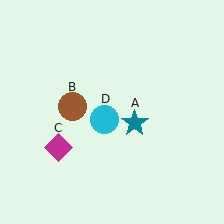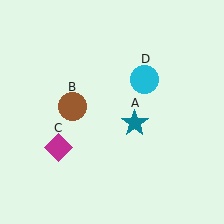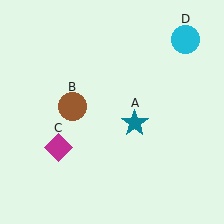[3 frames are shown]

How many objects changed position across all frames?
1 object changed position: cyan circle (object D).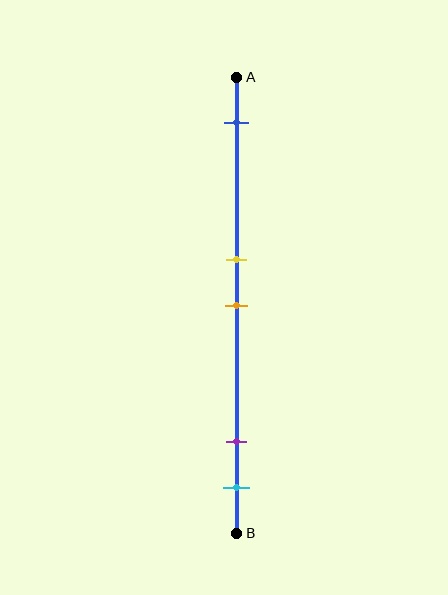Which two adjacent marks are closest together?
The yellow and orange marks are the closest adjacent pair.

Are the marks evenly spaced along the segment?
No, the marks are not evenly spaced.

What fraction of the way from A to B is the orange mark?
The orange mark is approximately 50% (0.5) of the way from A to B.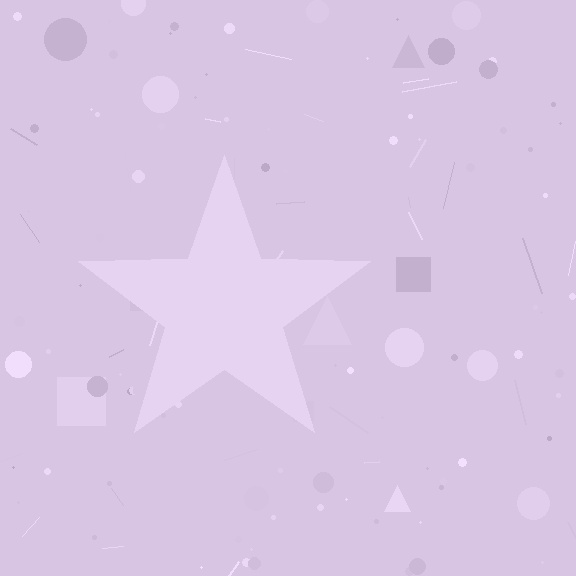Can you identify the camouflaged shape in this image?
The camouflaged shape is a star.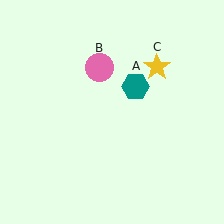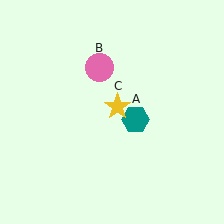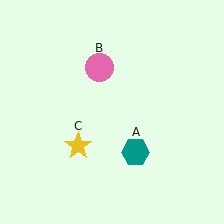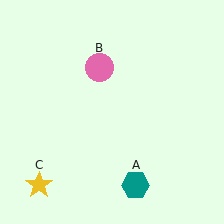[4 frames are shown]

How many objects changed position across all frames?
2 objects changed position: teal hexagon (object A), yellow star (object C).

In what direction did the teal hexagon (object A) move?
The teal hexagon (object A) moved down.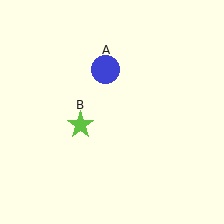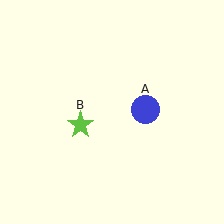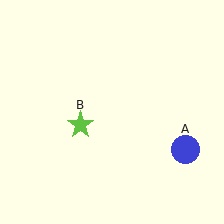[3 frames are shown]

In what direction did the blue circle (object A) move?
The blue circle (object A) moved down and to the right.